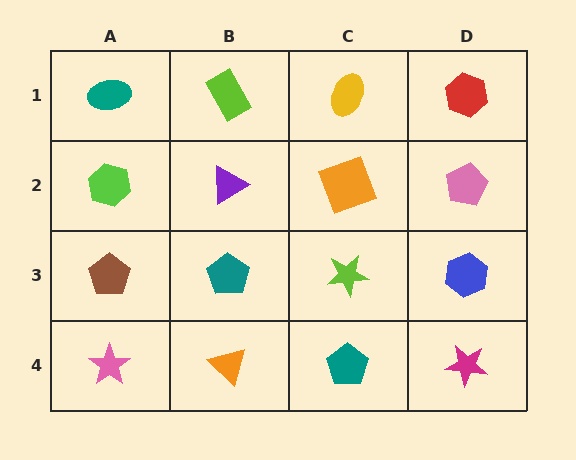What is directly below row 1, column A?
A lime hexagon.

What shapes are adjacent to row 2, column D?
A red hexagon (row 1, column D), a blue hexagon (row 3, column D), an orange square (row 2, column C).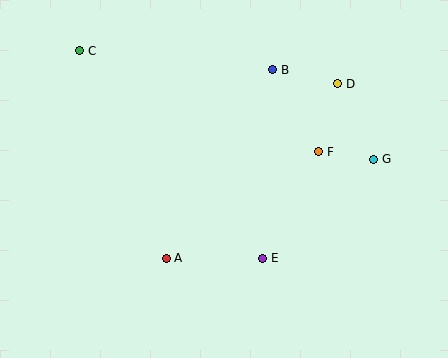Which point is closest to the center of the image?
Point E at (263, 258) is closest to the center.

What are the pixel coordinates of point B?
Point B is at (273, 70).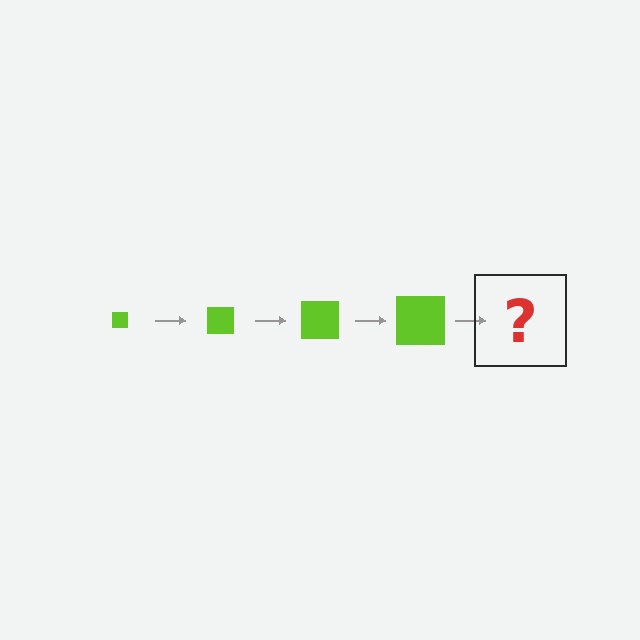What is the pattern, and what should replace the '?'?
The pattern is that the square gets progressively larger each step. The '?' should be a lime square, larger than the previous one.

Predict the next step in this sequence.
The next step is a lime square, larger than the previous one.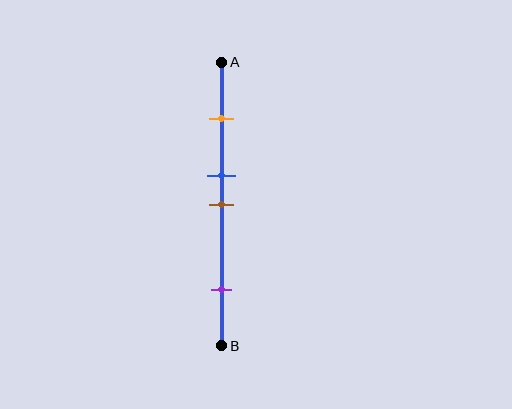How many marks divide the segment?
There are 4 marks dividing the segment.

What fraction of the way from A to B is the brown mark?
The brown mark is approximately 50% (0.5) of the way from A to B.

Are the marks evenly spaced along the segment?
No, the marks are not evenly spaced.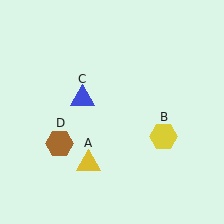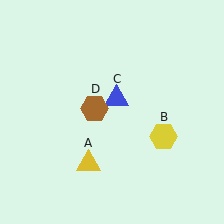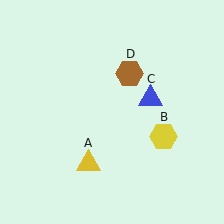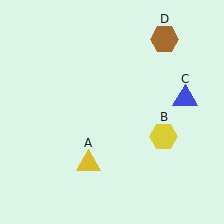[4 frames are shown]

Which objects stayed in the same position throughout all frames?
Yellow triangle (object A) and yellow hexagon (object B) remained stationary.